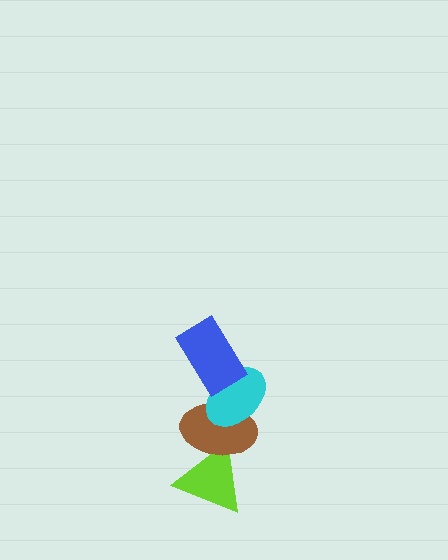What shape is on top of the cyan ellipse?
The blue rectangle is on top of the cyan ellipse.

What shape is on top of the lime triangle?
The brown ellipse is on top of the lime triangle.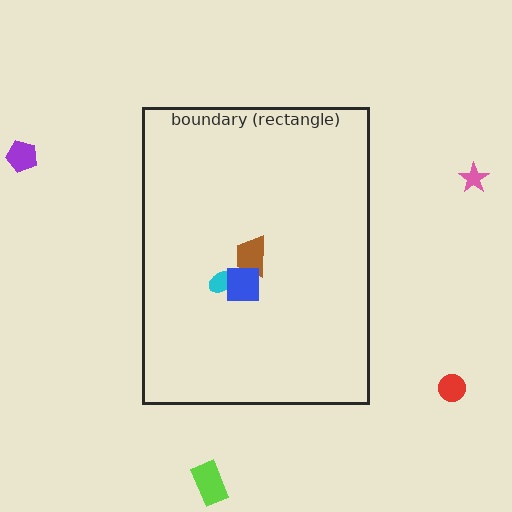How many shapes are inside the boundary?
3 inside, 4 outside.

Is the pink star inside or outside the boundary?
Outside.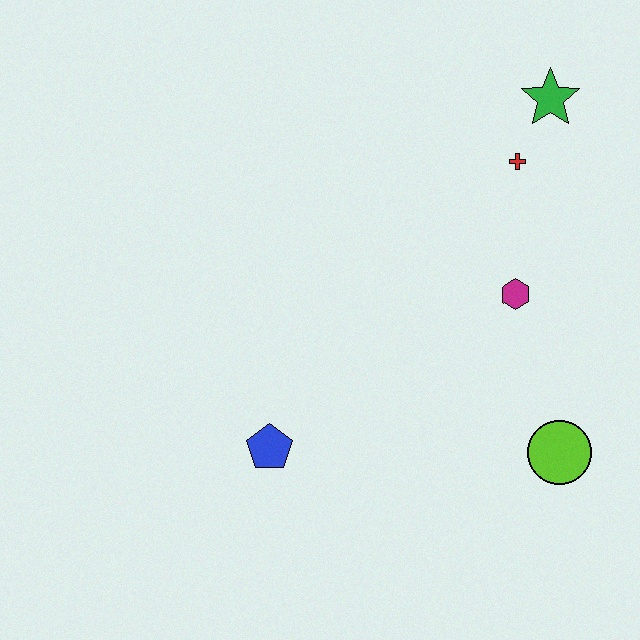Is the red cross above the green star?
No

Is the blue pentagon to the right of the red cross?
No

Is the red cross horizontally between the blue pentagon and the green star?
Yes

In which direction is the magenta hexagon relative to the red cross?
The magenta hexagon is below the red cross.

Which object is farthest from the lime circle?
The green star is farthest from the lime circle.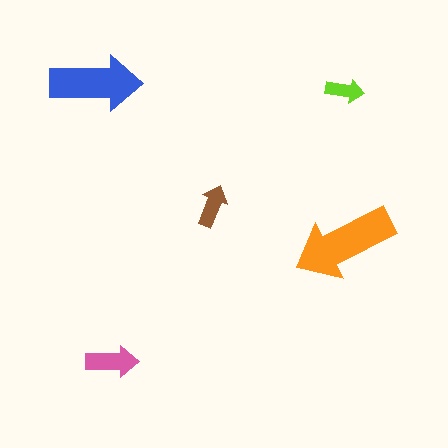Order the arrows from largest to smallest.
the orange one, the blue one, the pink one, the brown one, the lime one.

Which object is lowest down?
The pink arrow is bottommost.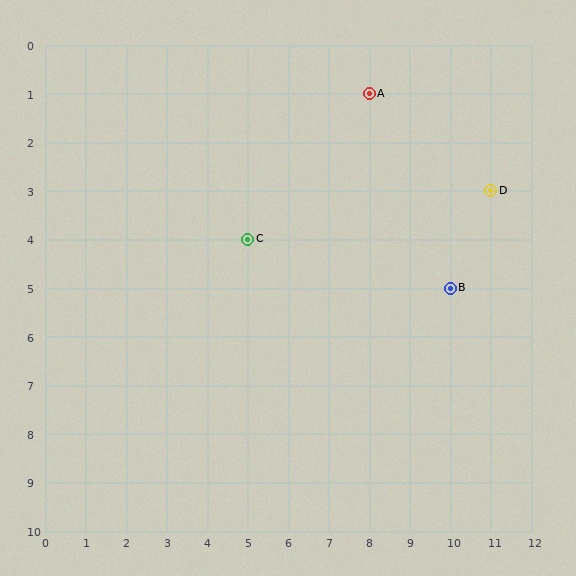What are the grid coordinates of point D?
Point D is at grid coordinates (11, 3).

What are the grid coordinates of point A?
Point A is at grid coordinates (8, 1).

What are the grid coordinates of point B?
Point B is at grid coordinates (10, 5).